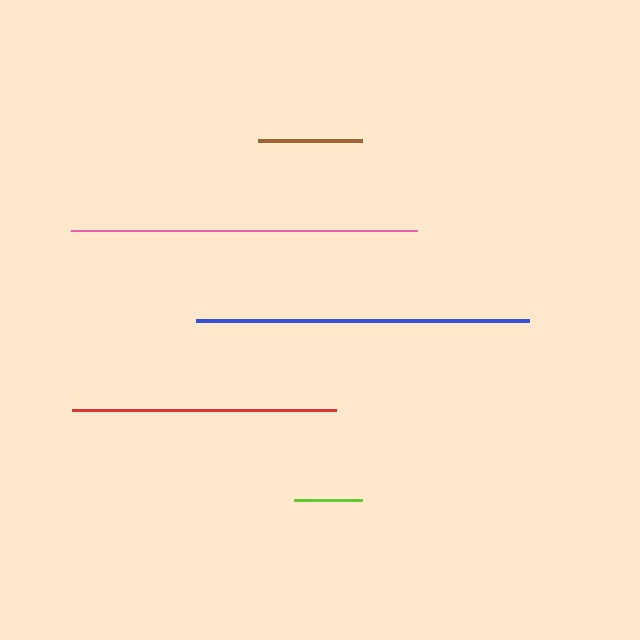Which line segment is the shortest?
The lime line is the shortest at approximately 68 pixels.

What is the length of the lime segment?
The lime segment is approximately 68 pixels long.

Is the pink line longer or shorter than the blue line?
The pink line is longer than the blue line.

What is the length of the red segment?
The red segment is approximately 264 pixels long.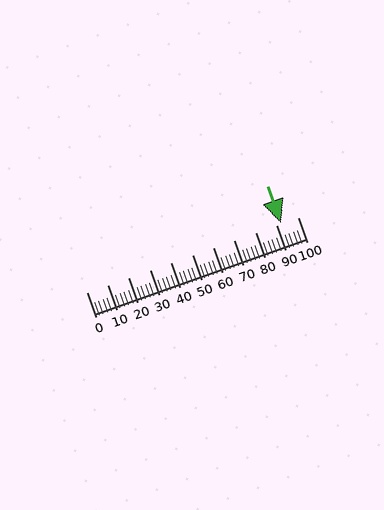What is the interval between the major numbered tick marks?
The major tick marks are spaced 10 units apart.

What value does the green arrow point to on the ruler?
The green arrow points to approximately 92.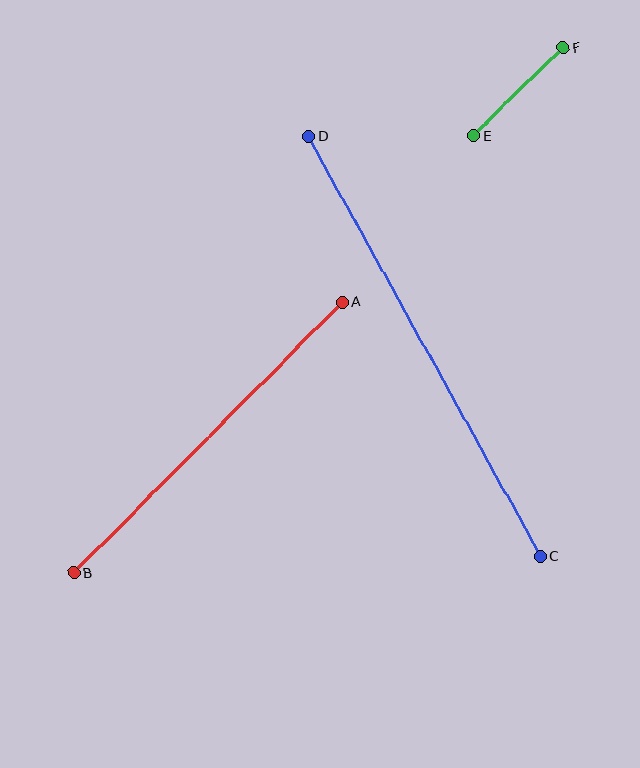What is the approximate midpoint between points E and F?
The midpoint is at approximately (518, 92) pixels.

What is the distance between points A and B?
The distance is approximately 381 pixels.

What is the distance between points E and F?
The distance is approximately 126 pixels.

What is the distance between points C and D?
The distance is approximately 479 pixels.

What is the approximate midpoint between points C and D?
The midpoint is at approximately (424, 346) pixels.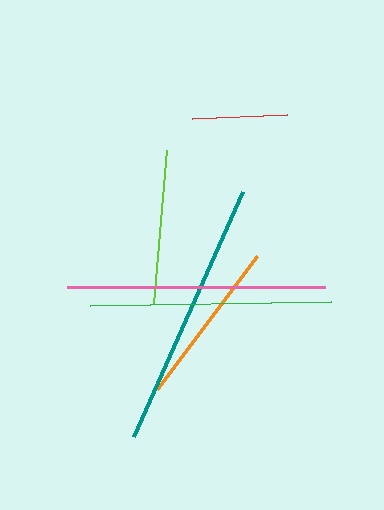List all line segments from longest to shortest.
From longest to shortest: teal, pink, green, orange, lime, red.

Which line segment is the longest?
The teal line is the longest at approximately 268 pixels.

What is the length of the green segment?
The green segment is approximately 240 pixels long.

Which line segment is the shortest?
The red line is the shortest at approximately 95 pixels.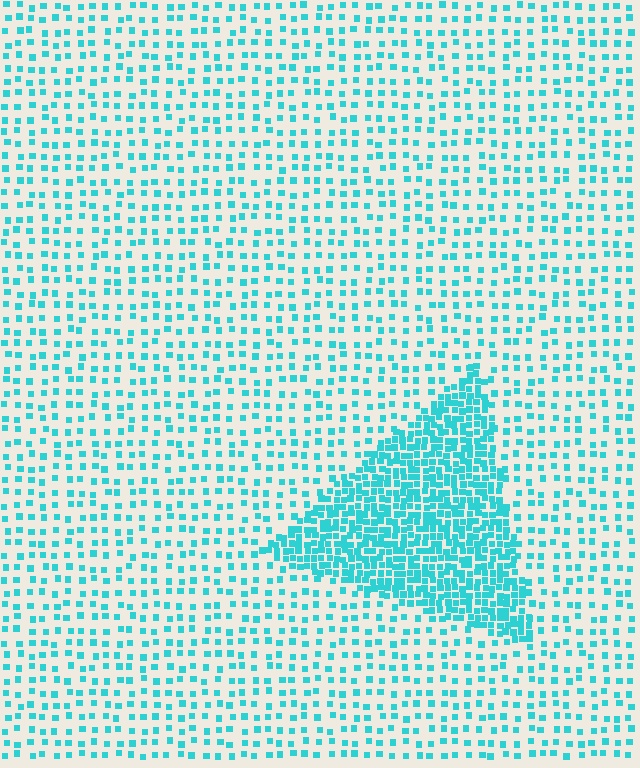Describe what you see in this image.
The image contains small cyan elements arranged at two different densities. A triangle-shaped region is visible where the elements are more densely packed than the surrounding area.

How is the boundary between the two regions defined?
The boundary is defined by a change in element density (approximately 2.8x ratio). All elements are the same color, size, and shape.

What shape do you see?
I see a triangle.